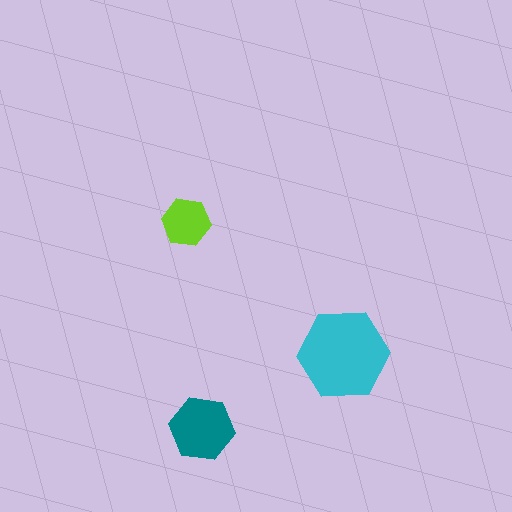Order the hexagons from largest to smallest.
the cyan one, the teal one, the lime one.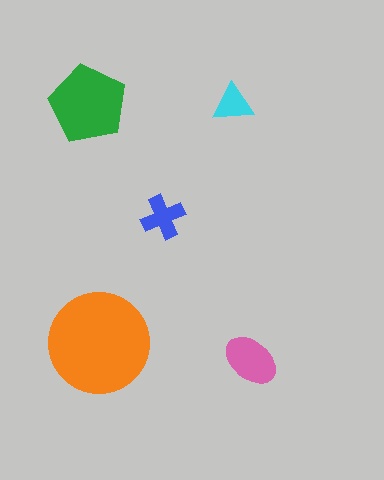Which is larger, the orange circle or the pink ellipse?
The orange circle.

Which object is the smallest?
The cyan triangle.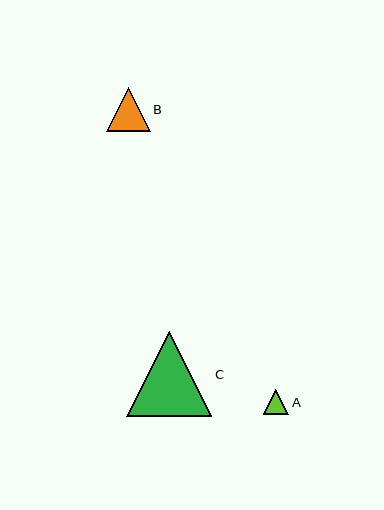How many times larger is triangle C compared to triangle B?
Triangle C is approximately 2.0 times the size of triangle B.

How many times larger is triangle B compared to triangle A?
Triangle B is approximately 1.7 times the size of triangle A.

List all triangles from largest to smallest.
From largest to smallest: C, B, A.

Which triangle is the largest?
Triangle C is the largest with a size of approximately 85 pixels.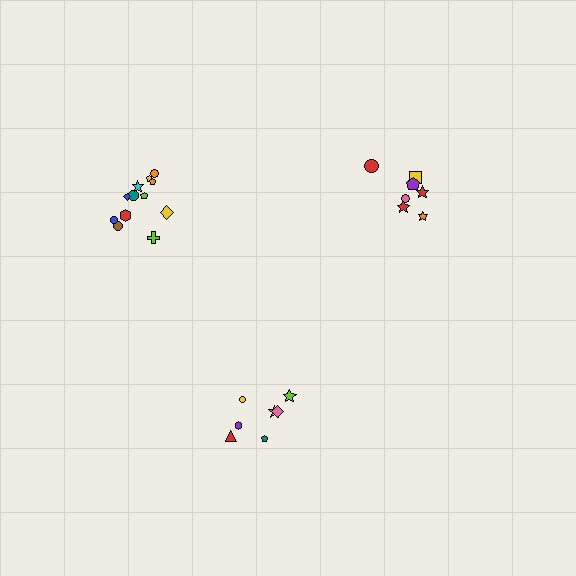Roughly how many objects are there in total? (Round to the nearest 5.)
Roughly 25 objects in total.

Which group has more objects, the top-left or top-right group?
The top-left group.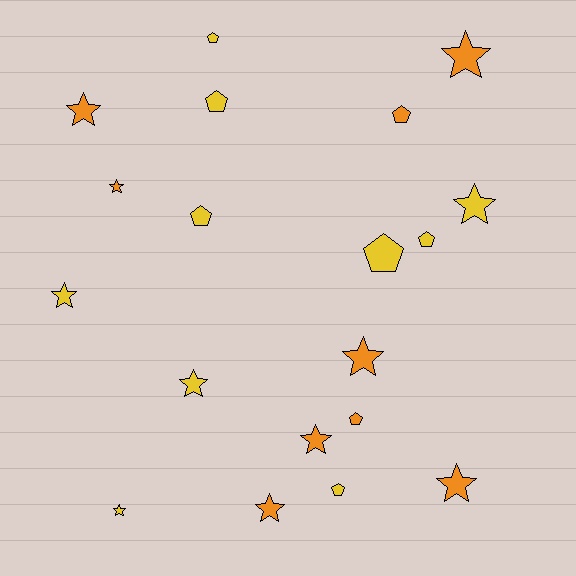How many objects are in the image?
There are 19 objects.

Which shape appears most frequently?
Star, with 11 objects.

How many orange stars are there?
There are 7 orange stars.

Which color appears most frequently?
Yellow, with 10 objects.